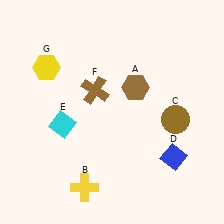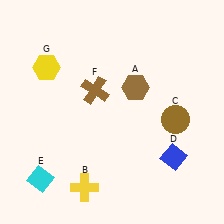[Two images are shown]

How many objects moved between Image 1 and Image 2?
1 object moved between the two images.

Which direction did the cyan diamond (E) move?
The cyan diamond (E) moved down.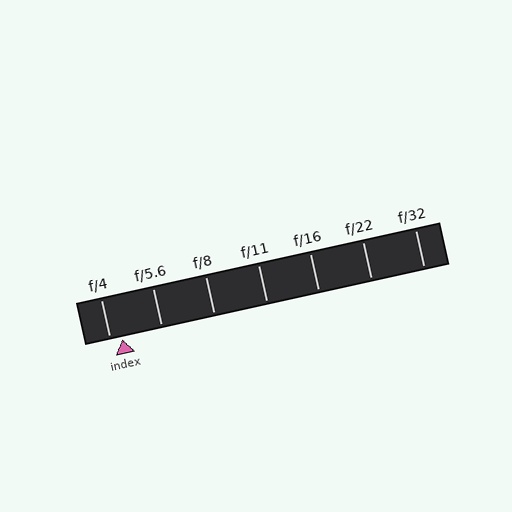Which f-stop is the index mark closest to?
The index mark is closest to f/4.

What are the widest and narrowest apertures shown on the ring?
The widest aperture shown is f/4 and the narrowest is f/32.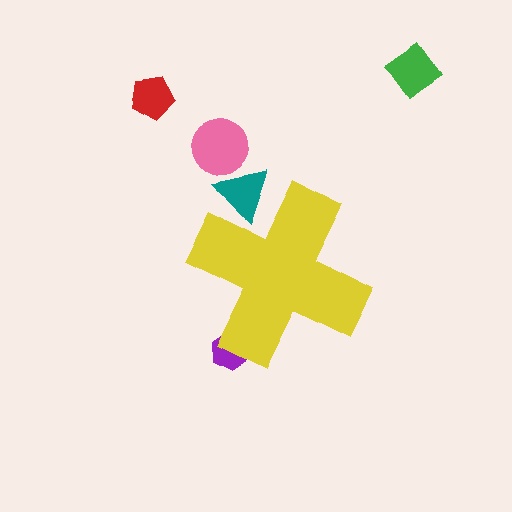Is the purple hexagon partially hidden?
Yes, the purple hexagon is partially hidden behind the yellow cross.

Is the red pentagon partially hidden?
No, the red pentagon is fully visible.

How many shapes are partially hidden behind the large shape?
2 shapes are partially hidden.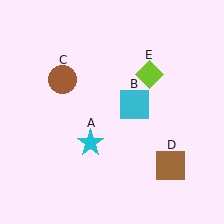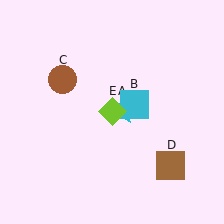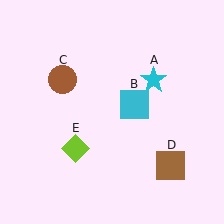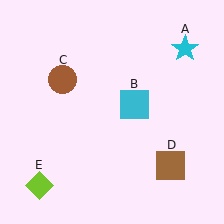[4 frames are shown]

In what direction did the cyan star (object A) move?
The cyan star (object A) moved up and to the right.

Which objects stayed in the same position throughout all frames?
Cyan square (object B) and brown circle (object C) and brown square (object D) remained stationary.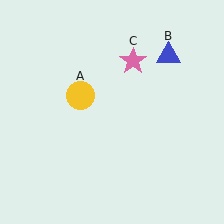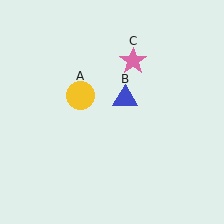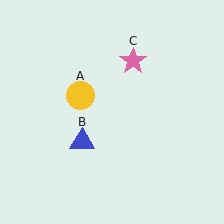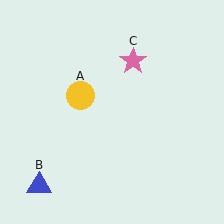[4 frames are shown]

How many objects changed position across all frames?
1 object changed position: blue triangle (object B).